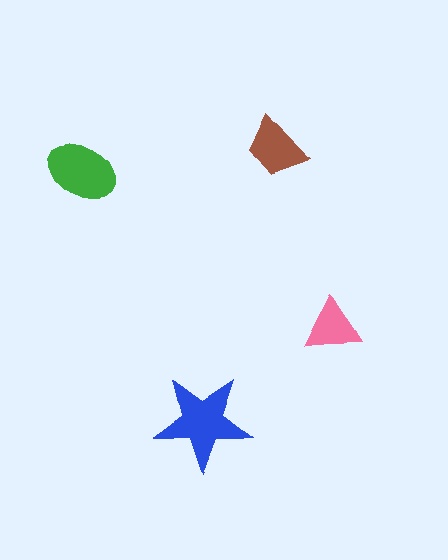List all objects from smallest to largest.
The pink triangle, the brown trapezoid, the green ellipse, the blue star.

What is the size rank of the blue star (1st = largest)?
1st.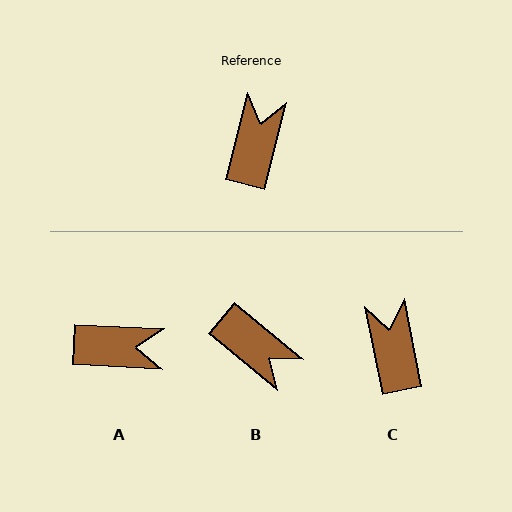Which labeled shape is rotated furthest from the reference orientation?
B, about 115 degrees away.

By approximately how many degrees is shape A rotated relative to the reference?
Approximately 79 degrees clockwise.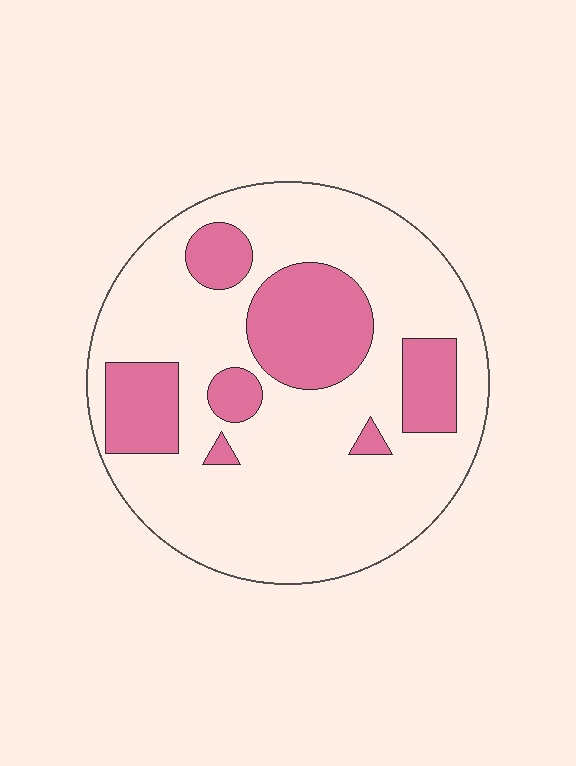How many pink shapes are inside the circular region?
7.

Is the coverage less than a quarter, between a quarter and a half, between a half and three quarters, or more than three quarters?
Between a quarter and a half.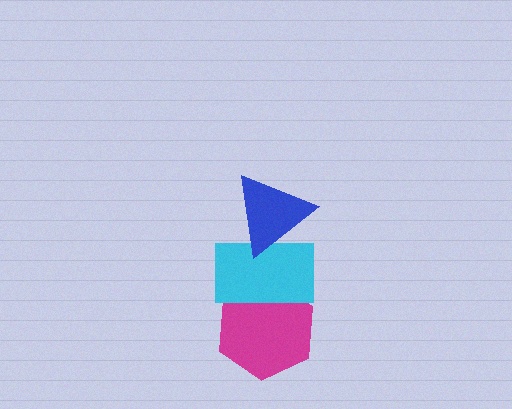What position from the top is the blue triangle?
The blue triangle is 1st from the top.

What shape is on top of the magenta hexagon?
The cyan rectangle is on top of the magenta hexagon.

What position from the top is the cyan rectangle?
The cyan rectangle is 2nd from the top.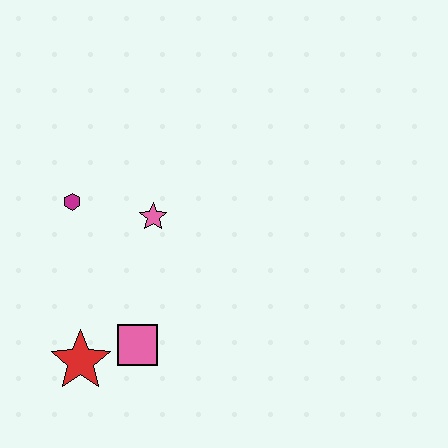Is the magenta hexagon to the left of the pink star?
Yes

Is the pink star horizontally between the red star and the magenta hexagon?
No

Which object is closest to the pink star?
The magenta hexagon is closest to the pink star.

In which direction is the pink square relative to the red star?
The pink square is to the right of the red star.